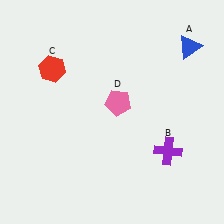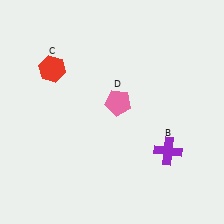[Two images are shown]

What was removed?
The blue triangle (A) was removed in Image 2.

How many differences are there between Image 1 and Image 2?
There is 1 difference between the two images.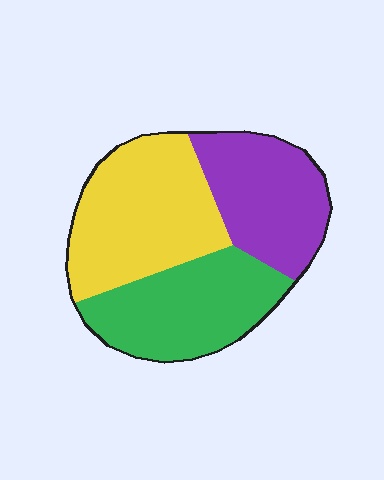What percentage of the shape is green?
Green covers about 30% of the shape.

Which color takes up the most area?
Yellow, at roughly 40%.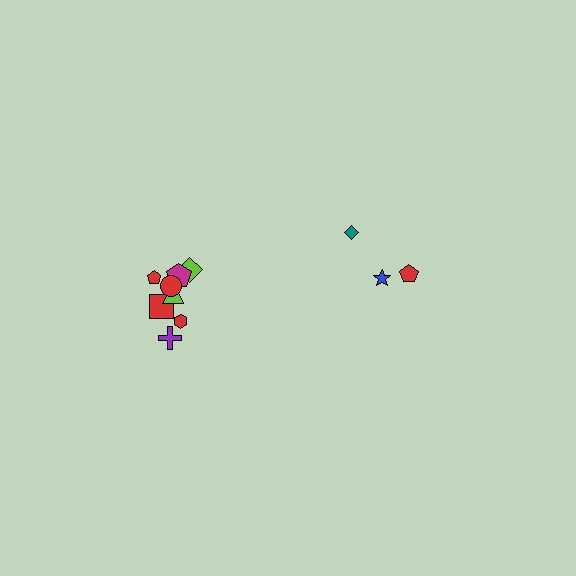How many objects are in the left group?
There are 8 objects.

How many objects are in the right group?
There are 3 objects.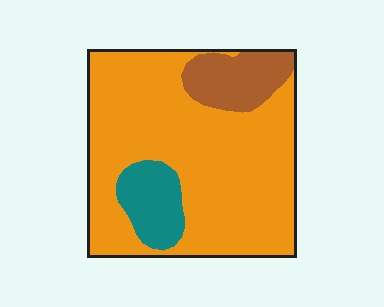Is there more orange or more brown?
Orange.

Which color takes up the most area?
Orange, at roughly 75%.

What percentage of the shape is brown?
Brown covers 13% of the shape.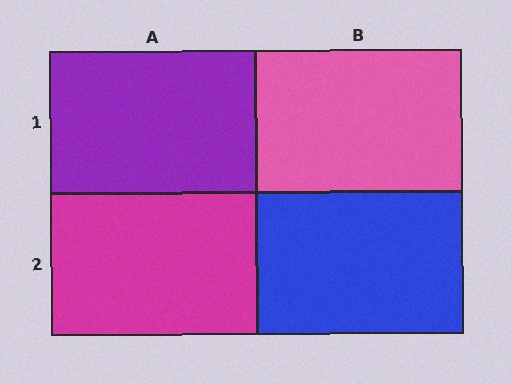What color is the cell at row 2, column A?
Magenta.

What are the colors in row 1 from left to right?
Purple, pink.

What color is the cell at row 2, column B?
Blue.